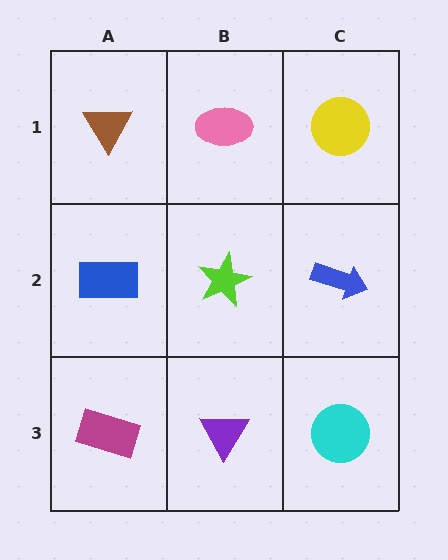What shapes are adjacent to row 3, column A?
A blue rectangle (row 2, column A), a purple triangle (row 3, column B).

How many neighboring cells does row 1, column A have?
2.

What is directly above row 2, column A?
A brown triangle.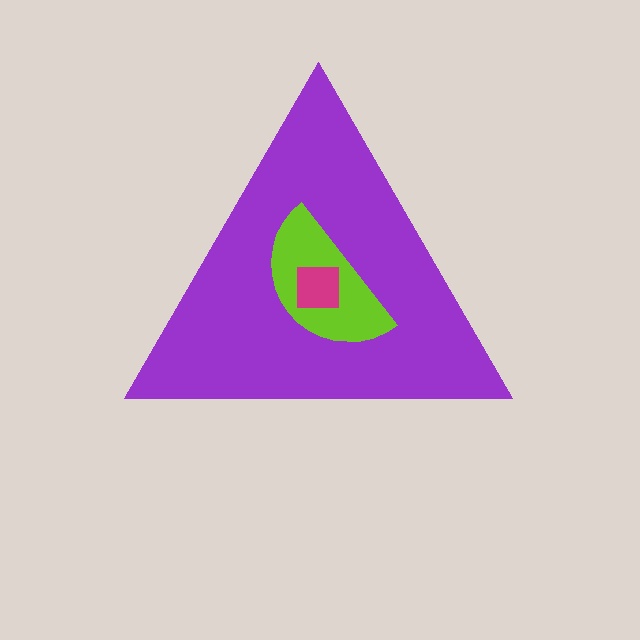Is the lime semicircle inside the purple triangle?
Yes.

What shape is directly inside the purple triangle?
The lime semicircle.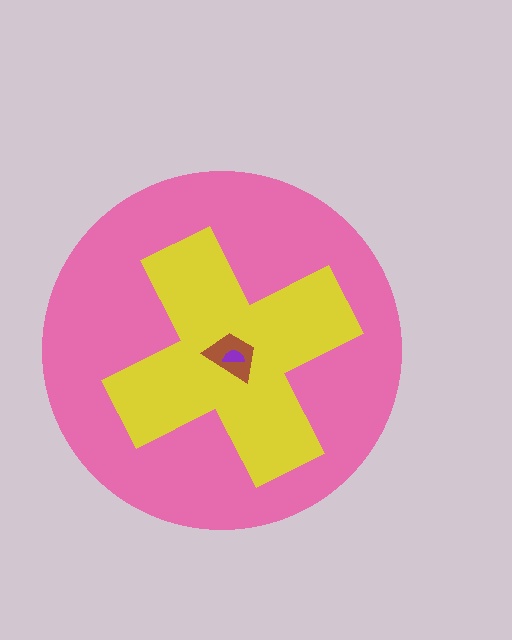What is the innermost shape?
The purple semicircle.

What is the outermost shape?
The pink circle.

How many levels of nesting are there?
4.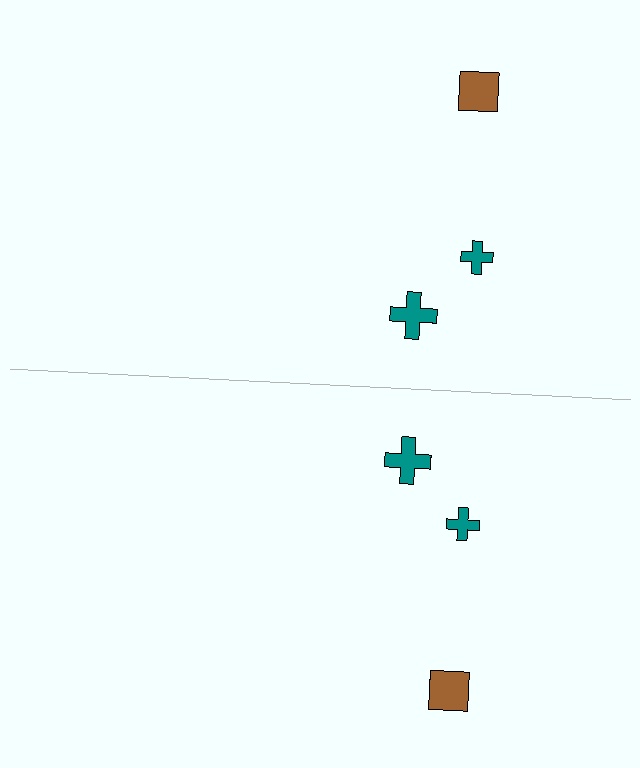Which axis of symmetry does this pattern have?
The pattern has a horizontal axis of symmetry running through the center of the image.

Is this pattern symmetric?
Yes, this pattern has bilateral (reflection) symmetry.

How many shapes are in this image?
There are 6 shapes in this image.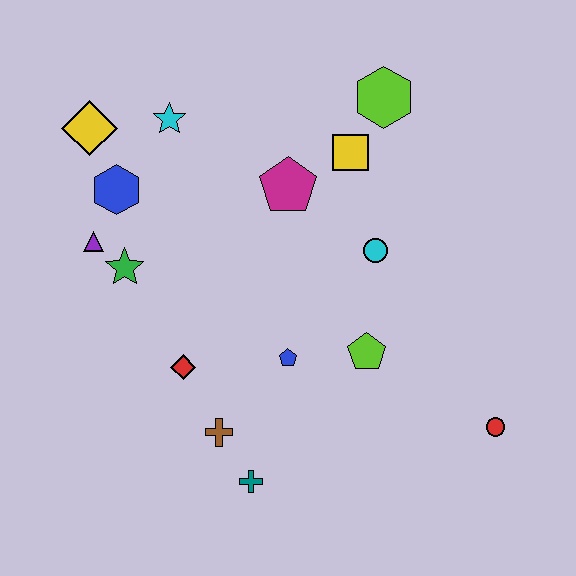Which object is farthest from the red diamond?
The lime hexagon is farthest from the red diamond.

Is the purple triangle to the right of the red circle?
No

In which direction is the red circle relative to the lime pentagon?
The red circle is to the right of the lime pentagon.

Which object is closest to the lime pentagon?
The blue pentagon is closest to the lime pentagon.